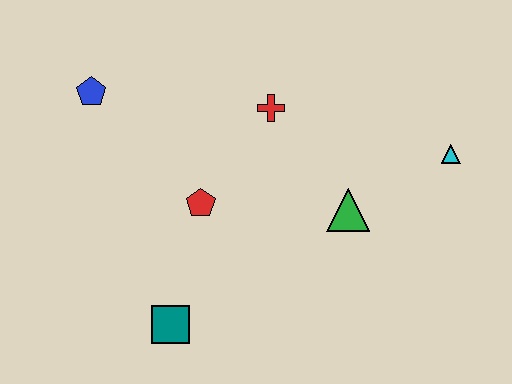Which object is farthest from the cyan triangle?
The blue pentagon is farthest from the cyan triangle.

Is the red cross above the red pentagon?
Yes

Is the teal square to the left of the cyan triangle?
Yes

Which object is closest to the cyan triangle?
The green triangle is closest to the cyan triangle.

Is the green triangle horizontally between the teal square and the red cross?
No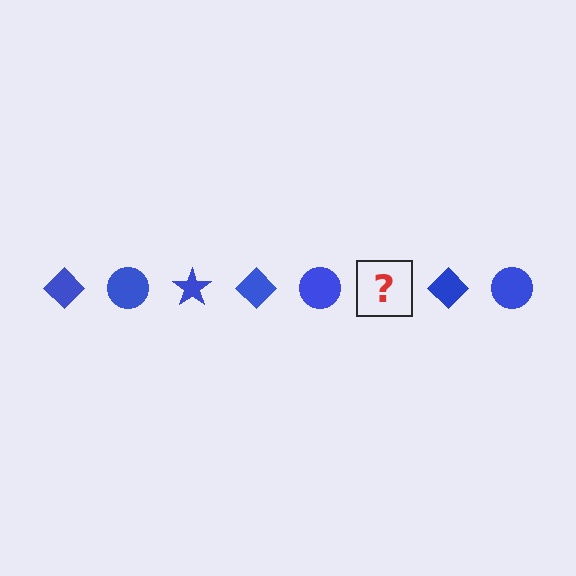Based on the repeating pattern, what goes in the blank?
The blank should be a blue star.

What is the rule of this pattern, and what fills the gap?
The rule is that the pattern cycles through diamond, circle, star shapes in blue. The gap should be filled with a blue star.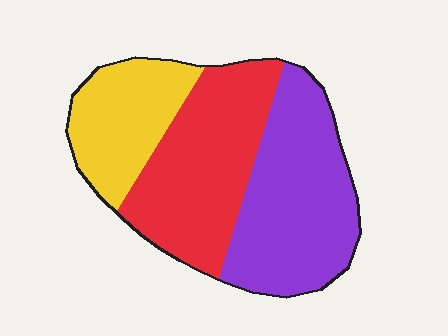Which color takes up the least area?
Yellow, at roughly 25%.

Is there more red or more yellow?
Red.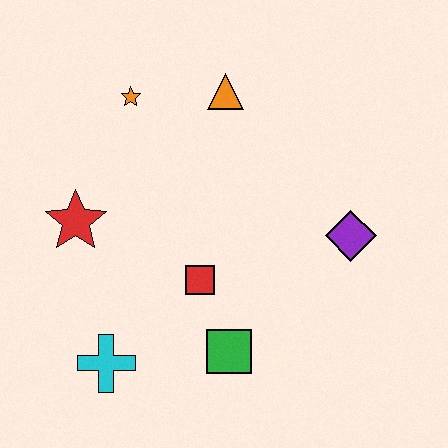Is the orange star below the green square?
No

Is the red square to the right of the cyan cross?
Yes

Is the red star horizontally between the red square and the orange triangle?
No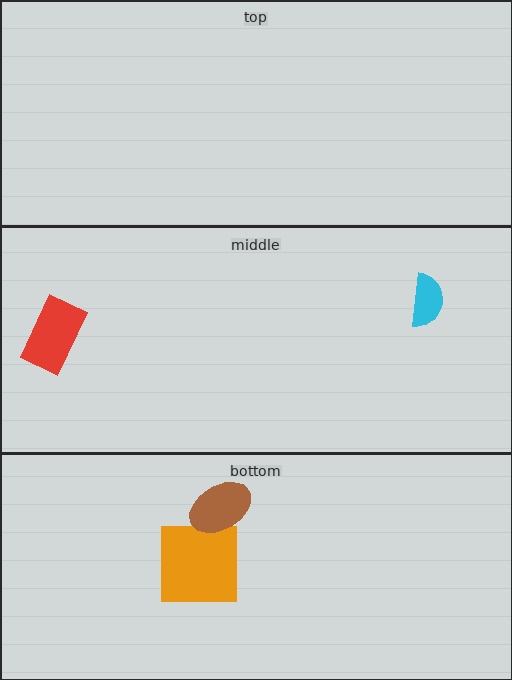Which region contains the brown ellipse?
The bottom region.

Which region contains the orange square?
The bottom region.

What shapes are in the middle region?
The cyan semicircle, the red rectangle.